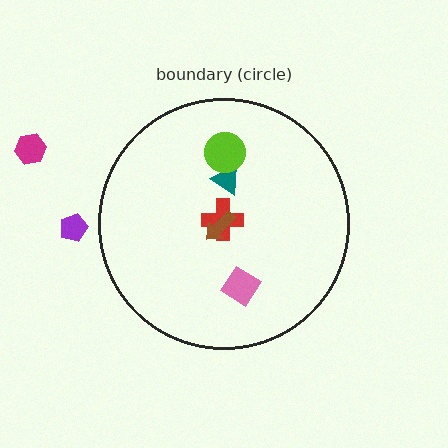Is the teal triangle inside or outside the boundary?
Inside.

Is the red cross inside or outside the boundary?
Inside.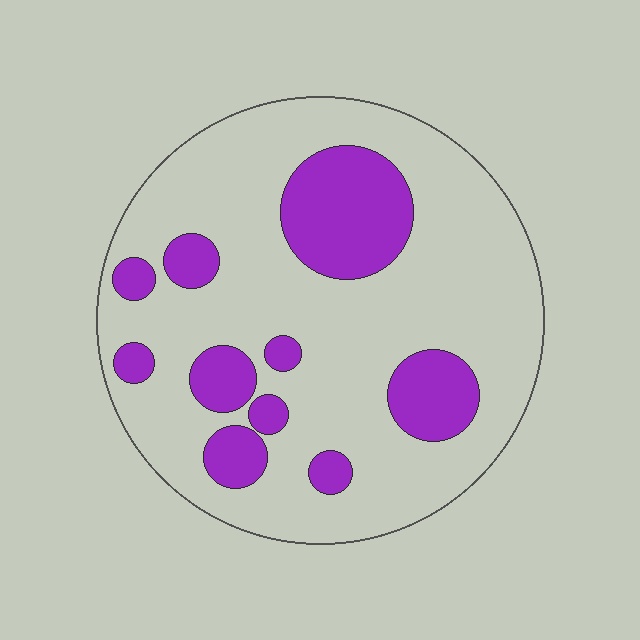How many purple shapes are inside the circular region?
10.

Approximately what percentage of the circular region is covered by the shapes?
Approximately 25%.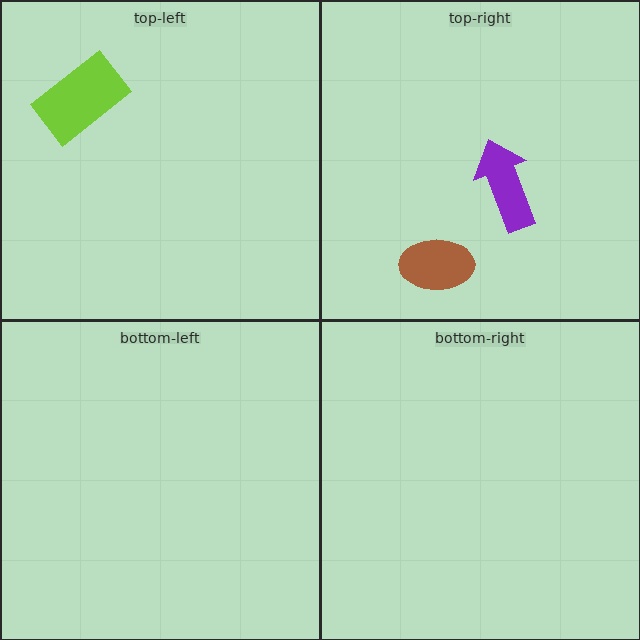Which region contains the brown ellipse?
The top-right region.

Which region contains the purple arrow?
The top-right region.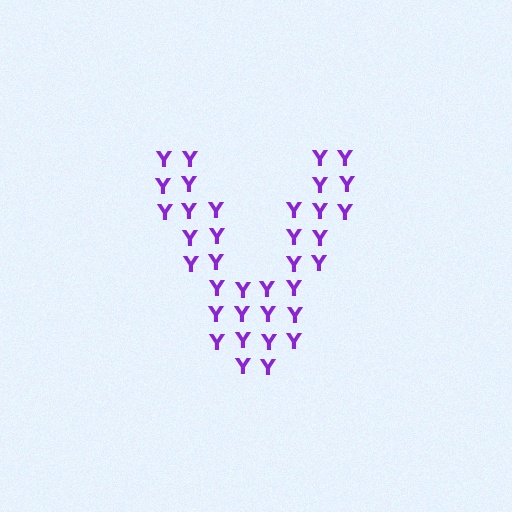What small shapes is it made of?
It is made of small letter Y's.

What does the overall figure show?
The overall figure shows the letter V.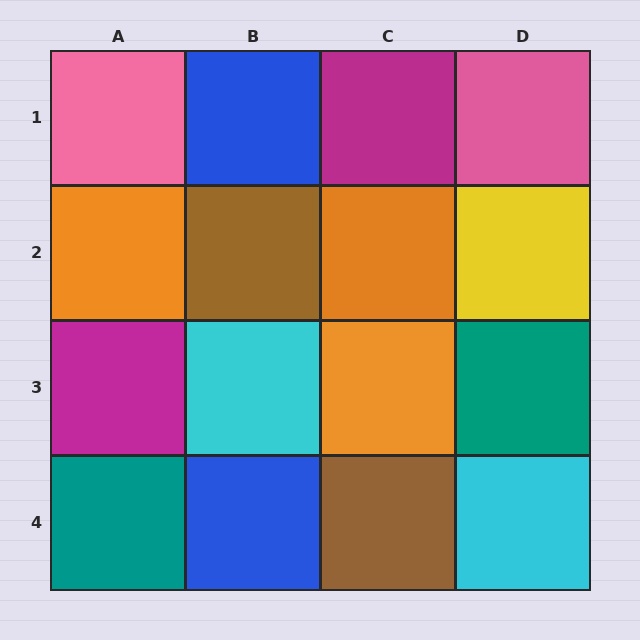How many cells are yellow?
1 cell is yellow.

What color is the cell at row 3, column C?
Orange.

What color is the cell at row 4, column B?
Blue.